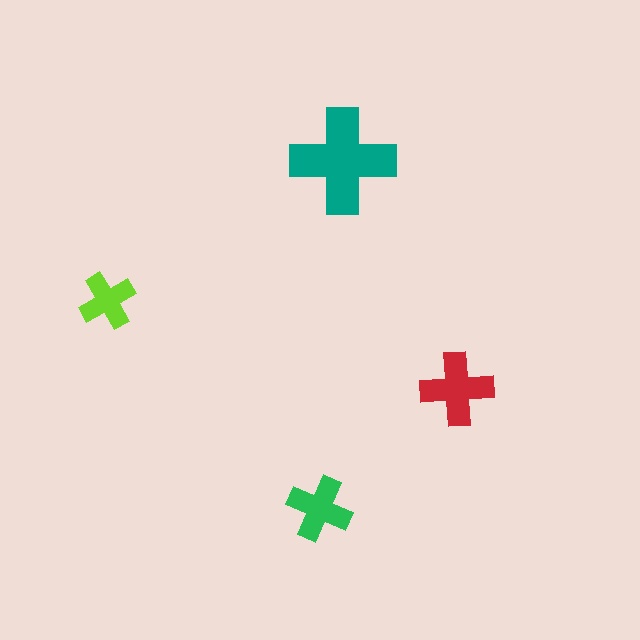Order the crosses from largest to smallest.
the teal one, the red one, the green one, the lime one.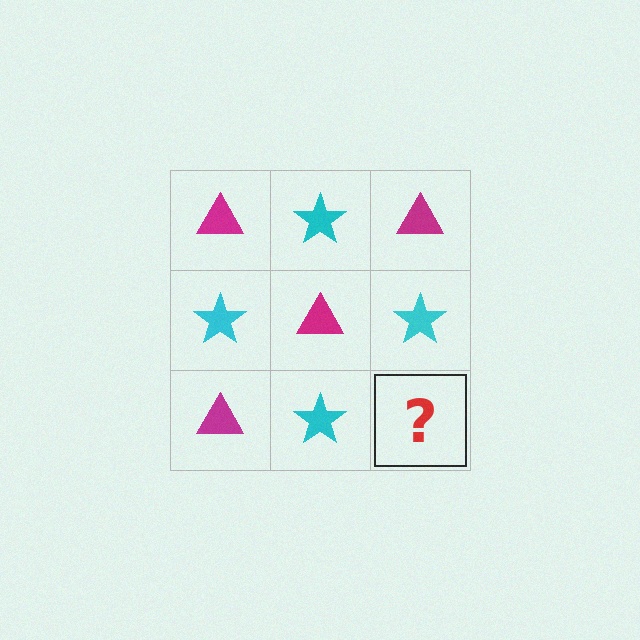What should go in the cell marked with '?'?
The missing cell should contain a magenta triangle.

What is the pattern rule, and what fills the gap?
The rule is that it alternates magenta triangle and cyan star in a checkerboard pattern. The gap should be filled with a magenta triangle.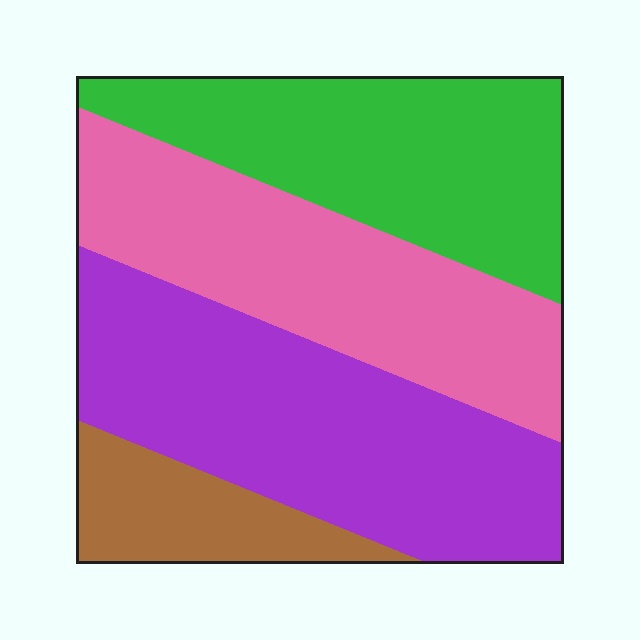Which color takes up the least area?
Brown, at roughly 10%.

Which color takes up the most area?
Purple, at roughly 35%.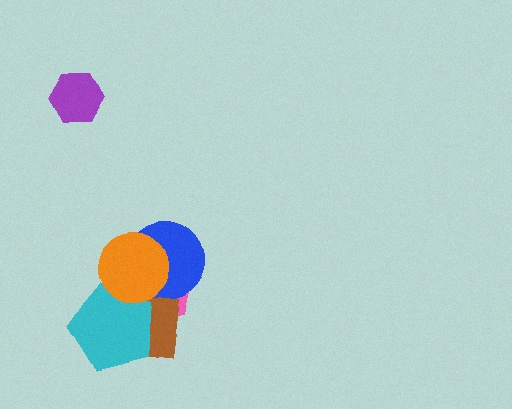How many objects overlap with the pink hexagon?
4 objects overlap with the pink hexagon.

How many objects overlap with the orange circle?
3 objects overlap with the orange circle.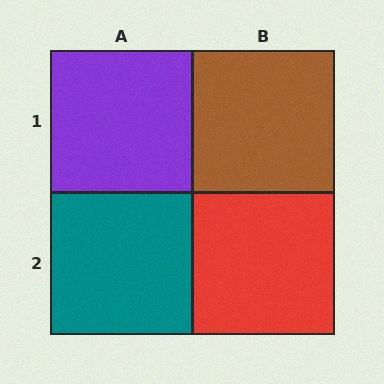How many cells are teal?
1 cell is teal.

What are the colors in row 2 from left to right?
Teal, red.